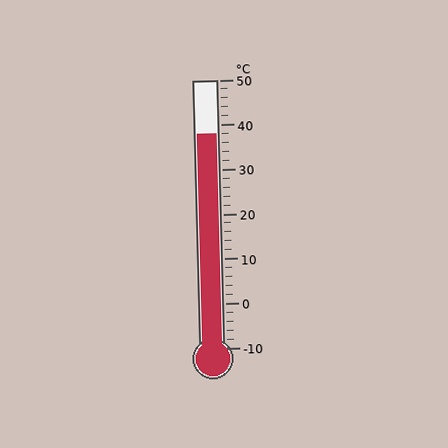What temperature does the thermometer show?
The thermometer shows approximately 38°C.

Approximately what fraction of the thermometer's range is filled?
The thermometer is filled to approximately 80% of its range.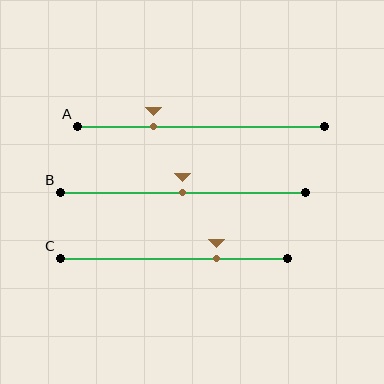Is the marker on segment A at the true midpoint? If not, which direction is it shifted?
No, the marker on segment A is shifted to the left by about 19% of the segment length.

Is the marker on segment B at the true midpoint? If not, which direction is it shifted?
Yes, the marker on segment B is at the true midpoint.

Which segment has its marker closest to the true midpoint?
Segment B has its marker closest to the true midpoint.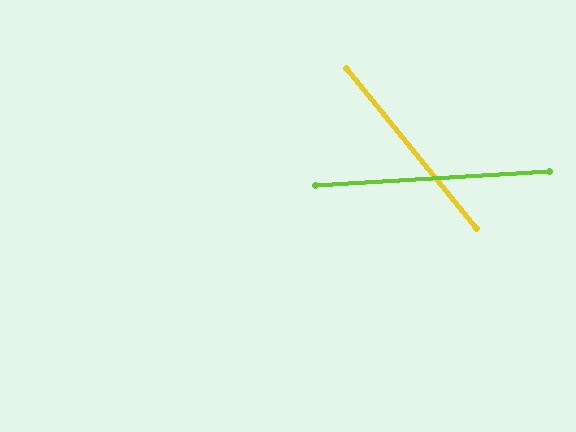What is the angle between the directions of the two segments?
Approximately 54 degrees.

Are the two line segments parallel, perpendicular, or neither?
Neither parallel nor perpendicular — they differ by about 54°.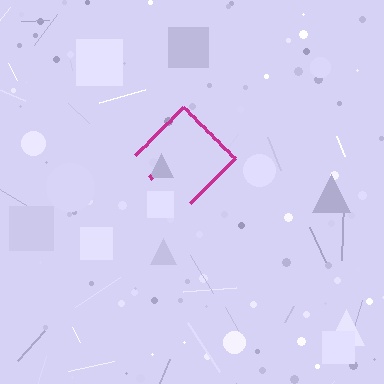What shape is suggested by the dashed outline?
The dashed outline suggests a diamond.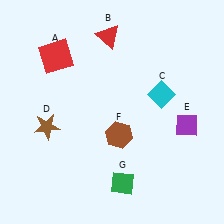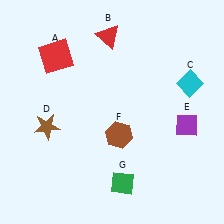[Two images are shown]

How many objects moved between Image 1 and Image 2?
1 object moved between the two images.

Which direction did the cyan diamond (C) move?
The cyan diamond (C) moved right.